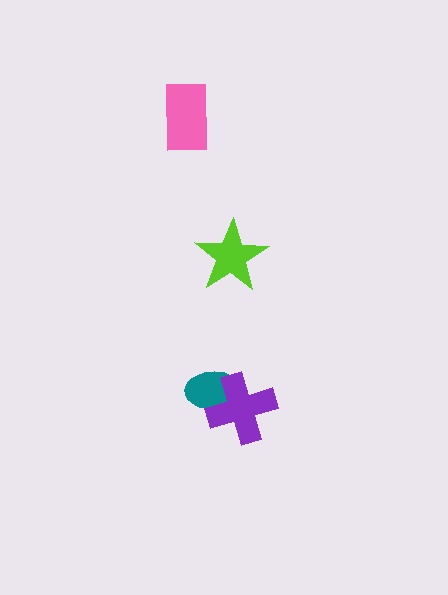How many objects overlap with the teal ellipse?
1 object overlaps with the teal ellipse.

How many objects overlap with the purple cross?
1 object overlaps with the purple cross.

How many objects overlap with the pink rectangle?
0 objects overlap with the pink rectangle.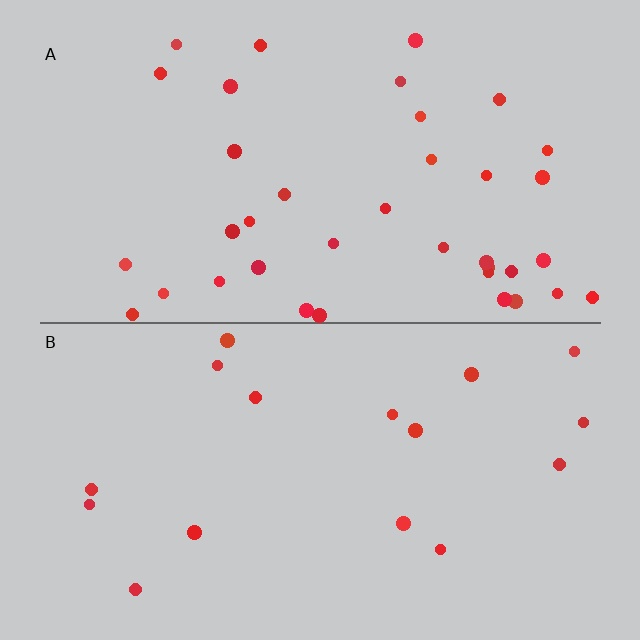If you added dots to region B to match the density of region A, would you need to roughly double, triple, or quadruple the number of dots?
Approximately double.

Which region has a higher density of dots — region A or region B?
A (the top).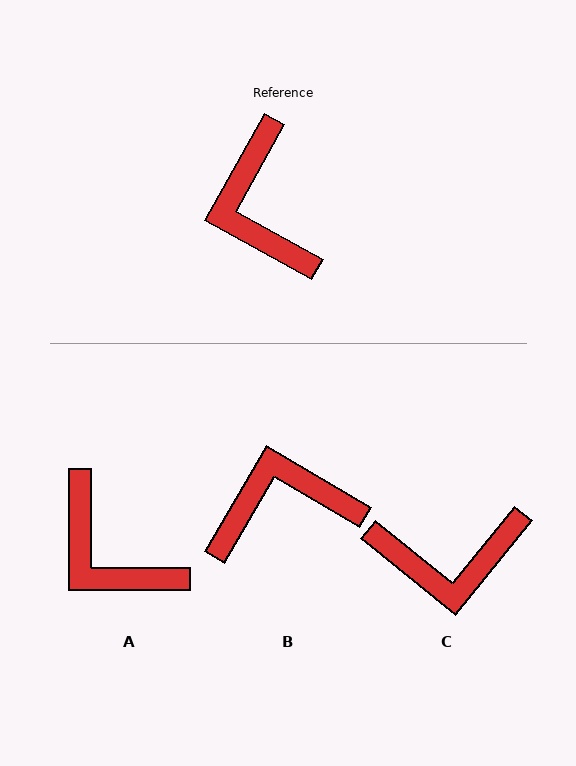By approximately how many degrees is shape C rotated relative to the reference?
Approximately 80 degrees counter-clockwise.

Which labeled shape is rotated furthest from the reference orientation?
B, about 91 degrees away.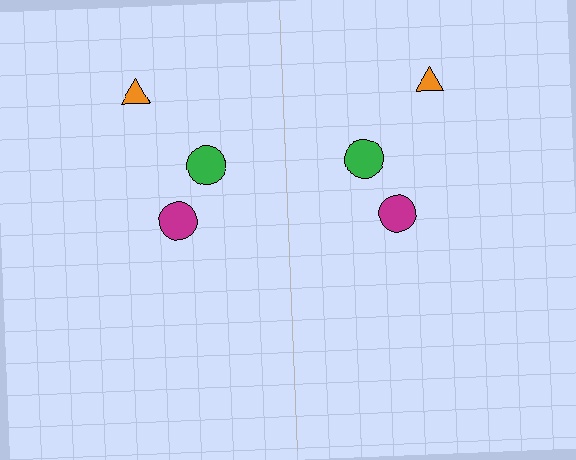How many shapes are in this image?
There are 6 shapes in this image.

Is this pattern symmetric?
Yes, this pattern has bilateral (reflection) symmetry.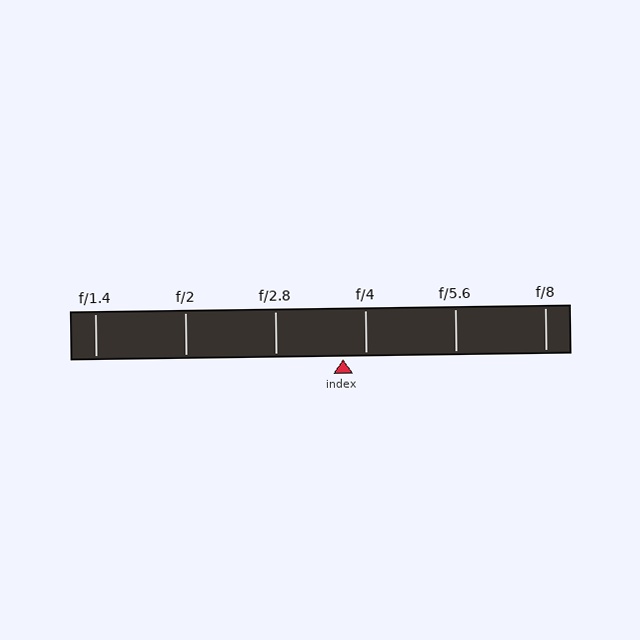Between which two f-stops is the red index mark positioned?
The index mark is between f/2.8 and f/4.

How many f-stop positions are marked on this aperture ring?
There are 6 f-stop positions marked.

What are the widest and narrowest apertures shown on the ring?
The widest aperture shown is f/1.4 and the narrowest is f/8.